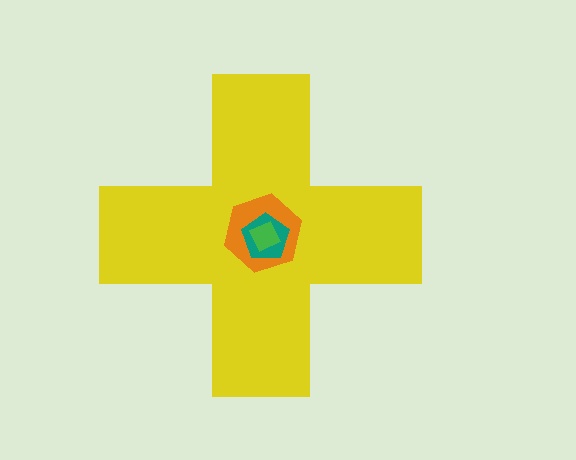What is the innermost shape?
The green diamond.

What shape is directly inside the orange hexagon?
The teal pentagon.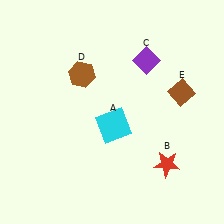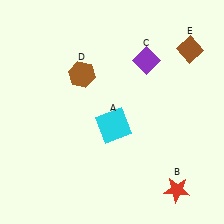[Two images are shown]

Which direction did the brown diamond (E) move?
The brown diamond (E) moved up.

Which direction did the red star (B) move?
The red star (B) moved down.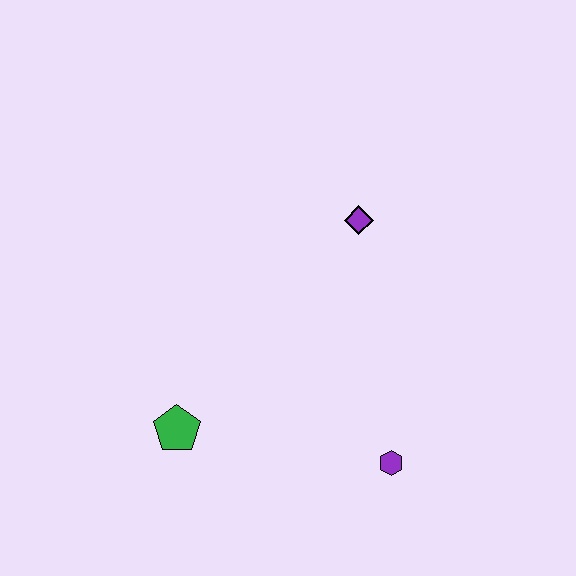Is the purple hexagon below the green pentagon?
Yes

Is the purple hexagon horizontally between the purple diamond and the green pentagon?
No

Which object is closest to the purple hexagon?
The green pentagon is closest to the purple hexagon.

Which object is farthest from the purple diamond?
The green pentagon is farthest from the purple diamond.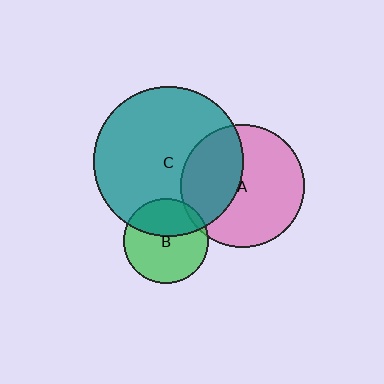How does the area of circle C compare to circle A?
Approximately 1.5 times.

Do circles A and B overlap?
Yes.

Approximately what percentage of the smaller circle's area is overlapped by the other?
Approximately 5%.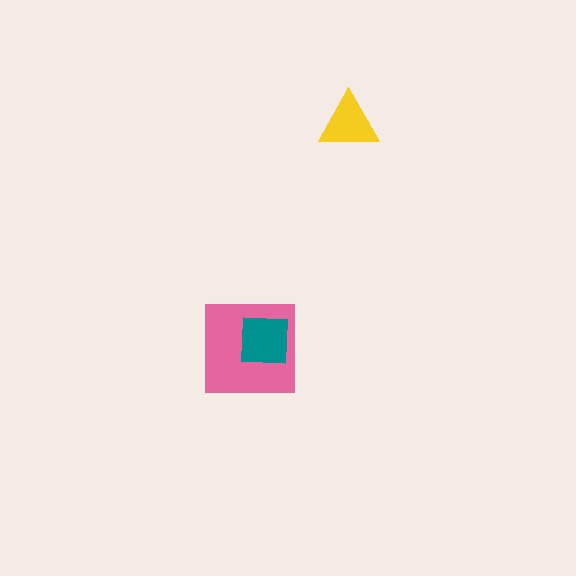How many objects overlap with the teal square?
1 object overlaps with the teal square.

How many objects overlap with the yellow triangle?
0 objects overlap with the yellow triangle.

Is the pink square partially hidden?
Yes, it is partially covered by another shape.